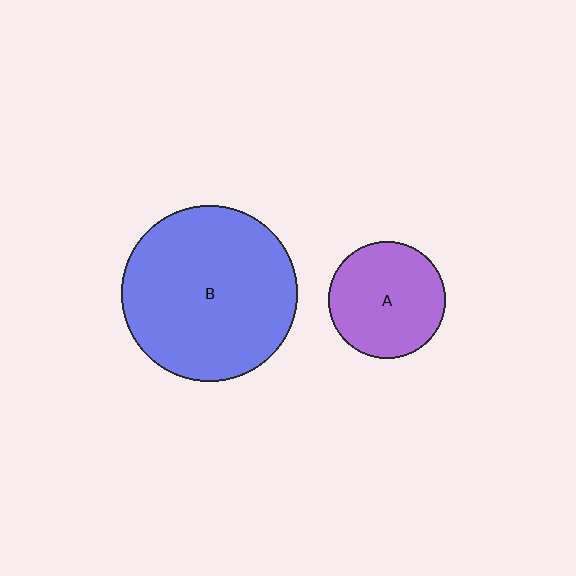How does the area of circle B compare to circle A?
Approximately 2.3 times.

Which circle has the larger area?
Circle B (blue).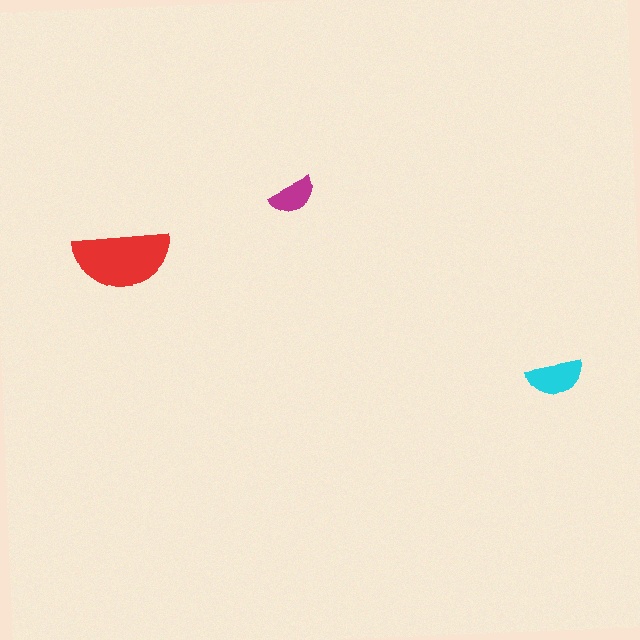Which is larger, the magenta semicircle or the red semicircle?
The red one.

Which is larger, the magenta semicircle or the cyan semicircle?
The cyan one.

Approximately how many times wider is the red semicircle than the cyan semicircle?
About 1.5 times wider.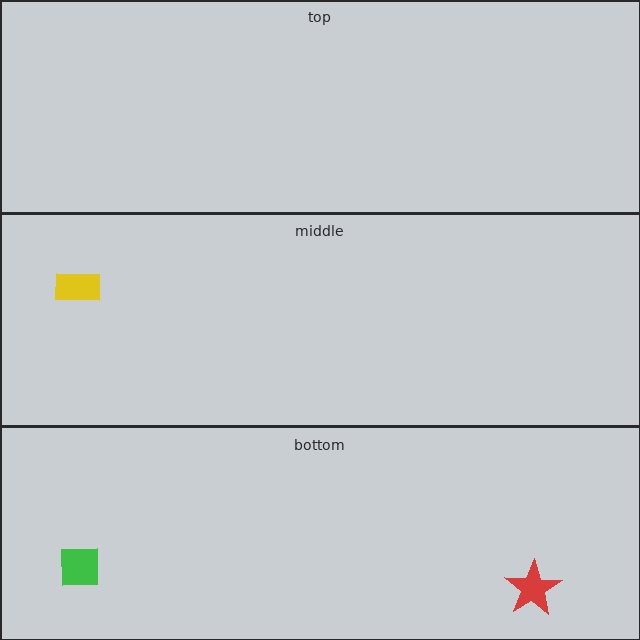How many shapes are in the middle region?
1.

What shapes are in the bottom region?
The green square, the red star.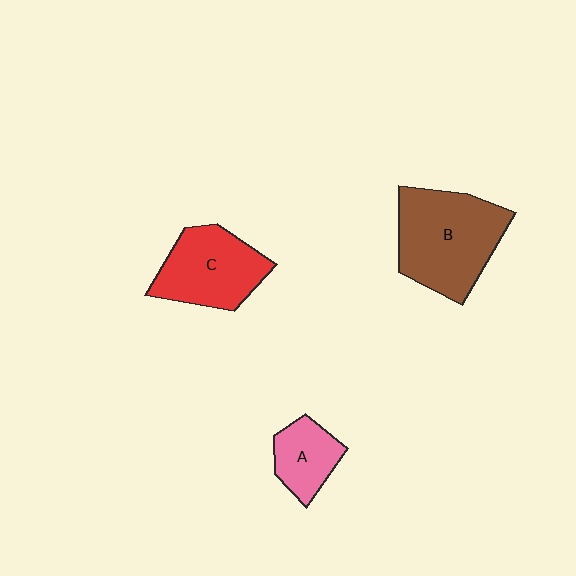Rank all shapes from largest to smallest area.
From largest to smallest: B (brown), C (red), A (pink).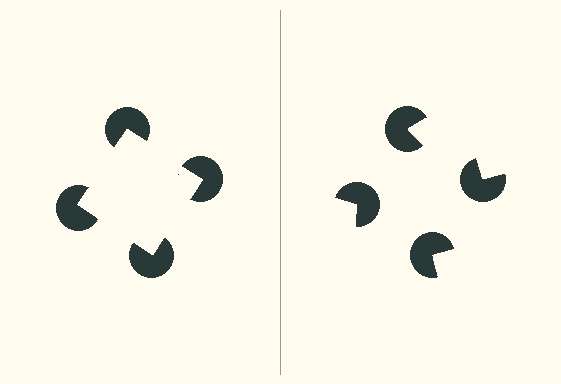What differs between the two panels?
The pac-man discs are positioned identically on both sides; only the wedge orientations differ. On the left they align to a square; on the right they are misaligned.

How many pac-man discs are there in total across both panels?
8 — 4 on each side.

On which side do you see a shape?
An illusory square appears on the left side. On the right side the wedge cuts are rotated, so no coherent shape forms.